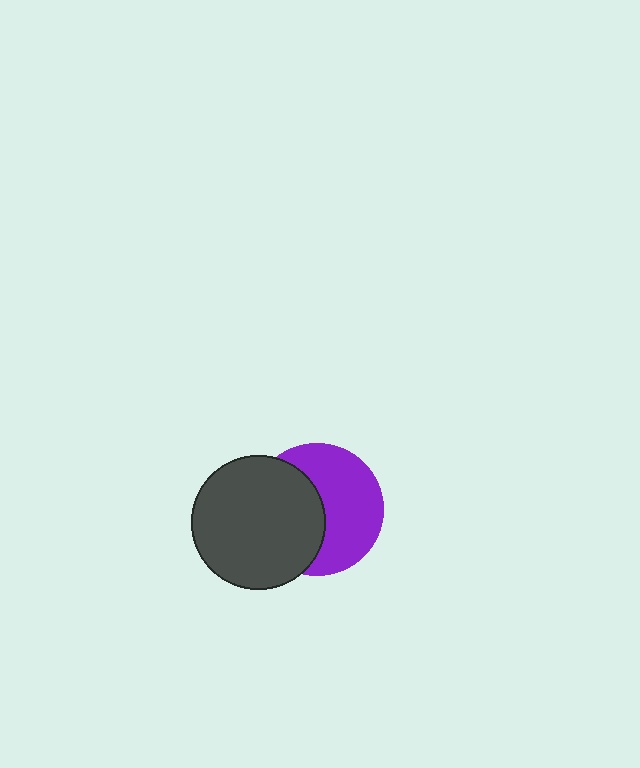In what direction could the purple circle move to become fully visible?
The purple circle could move right. That would shift it out from behind the dark gray circle entirely.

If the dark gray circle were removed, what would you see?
You would see the complete purple circle.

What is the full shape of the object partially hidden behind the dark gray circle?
The partially hidden object is a purple circle.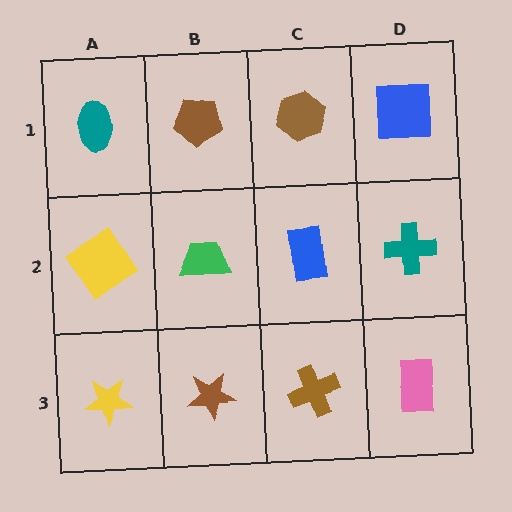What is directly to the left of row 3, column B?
A yellow star.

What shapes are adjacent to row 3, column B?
A green trapezoid (row 2, column B), a yellow star (row 3, column A), a brown cross (row 3, column C).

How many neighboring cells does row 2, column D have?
3.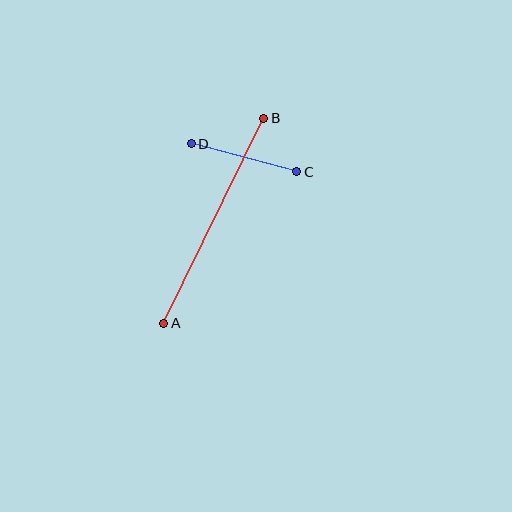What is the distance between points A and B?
The distance is approximately 228 pixels.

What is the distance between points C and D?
The distance is approximately 109 pixels.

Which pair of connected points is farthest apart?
Points A and B are farthest apart.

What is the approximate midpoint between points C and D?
The midpoint is at approximately (244, 158) pixels.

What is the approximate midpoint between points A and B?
The midpoint is at approximately (214, 221) pixels.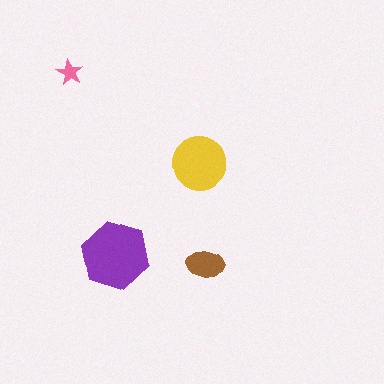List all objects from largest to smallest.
The purple hexagon, the yellow circle, the brown ellipse, the pink star.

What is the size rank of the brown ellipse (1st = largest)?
3rd.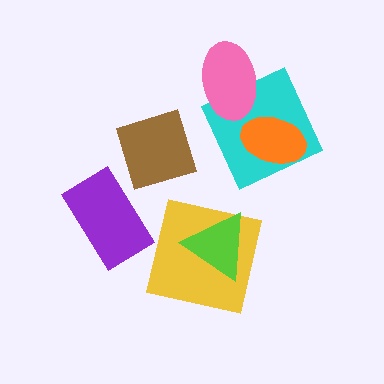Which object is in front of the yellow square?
The lime triangle is in front of the yellow square.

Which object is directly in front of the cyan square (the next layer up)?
The orange ellipse is directly in front of the cyan square.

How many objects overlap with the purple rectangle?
0 objects overlap with the purple rectangle.